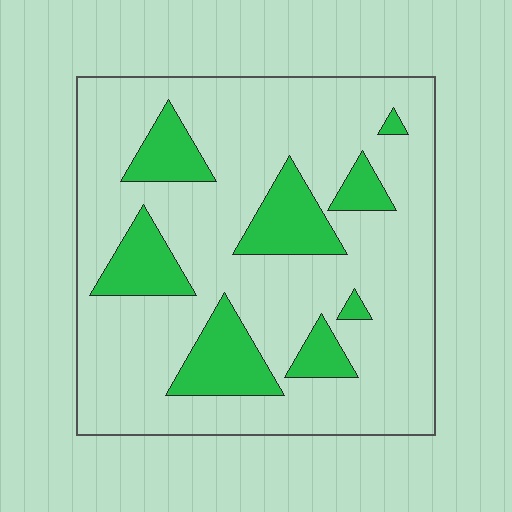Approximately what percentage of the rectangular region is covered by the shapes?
Approximately 20%.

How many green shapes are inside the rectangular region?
8.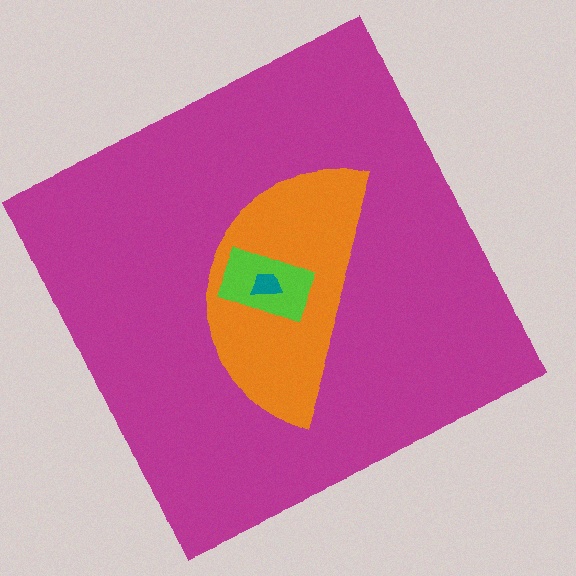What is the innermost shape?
The teal trapezoid.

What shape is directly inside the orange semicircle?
The lime rectangle.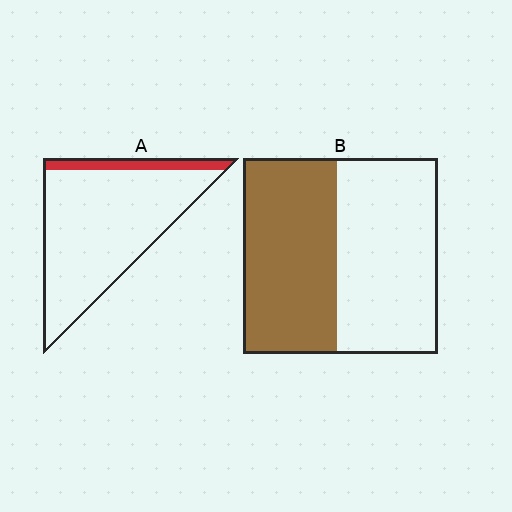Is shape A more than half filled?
No.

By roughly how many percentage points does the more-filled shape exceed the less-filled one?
By roughly 35 percentage points (B over A).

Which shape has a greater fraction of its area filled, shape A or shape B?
Shape B.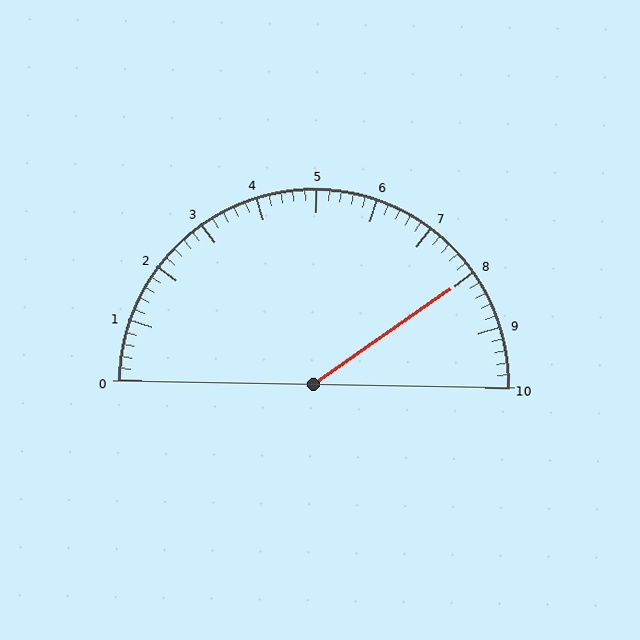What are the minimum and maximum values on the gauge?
The gauge ranges from 0 to 10.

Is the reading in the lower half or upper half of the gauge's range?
The reading is in the upper half of the range (0 to 10).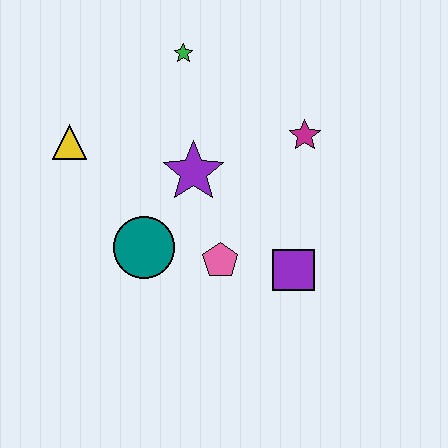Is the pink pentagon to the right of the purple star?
Yes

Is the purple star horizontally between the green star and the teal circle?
No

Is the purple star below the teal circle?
No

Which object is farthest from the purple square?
The yellow triangle is farthest from the purple square.